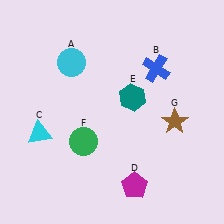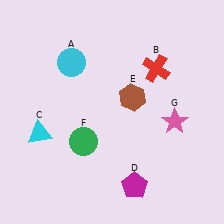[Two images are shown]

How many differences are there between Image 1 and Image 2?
There are 3 differences between the two images.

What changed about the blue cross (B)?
In Image 1, B is blue. In Image 2, it changed to red.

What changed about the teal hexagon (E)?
In Image 1, E is teal. In Image 2, it changed to brown.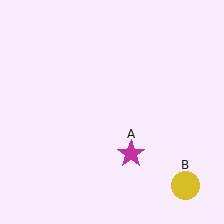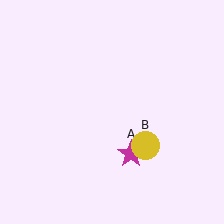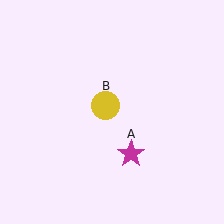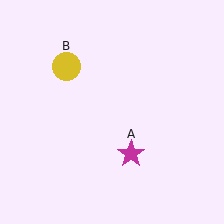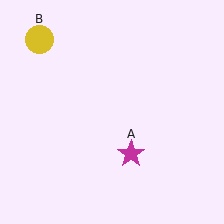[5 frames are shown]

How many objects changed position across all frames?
1 object changed position: yellow circle (object B).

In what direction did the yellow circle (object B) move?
The yellow circle (object B) moved up and to the left.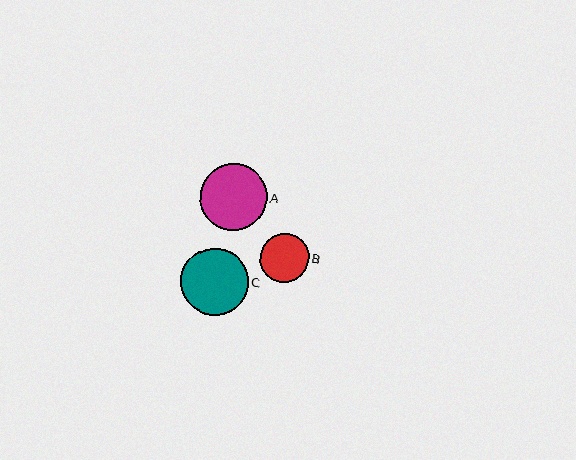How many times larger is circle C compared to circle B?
Circle C is approximately 1.4 times the size of circle B.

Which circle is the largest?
Circle C is the largest with a size of approximately 68 pixels.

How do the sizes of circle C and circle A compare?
Circle C and circle A are approximately the same size.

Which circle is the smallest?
Circle B is the smallest with a size of approximately 49 pixels.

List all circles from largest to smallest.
From largest to smallest: C, A, B.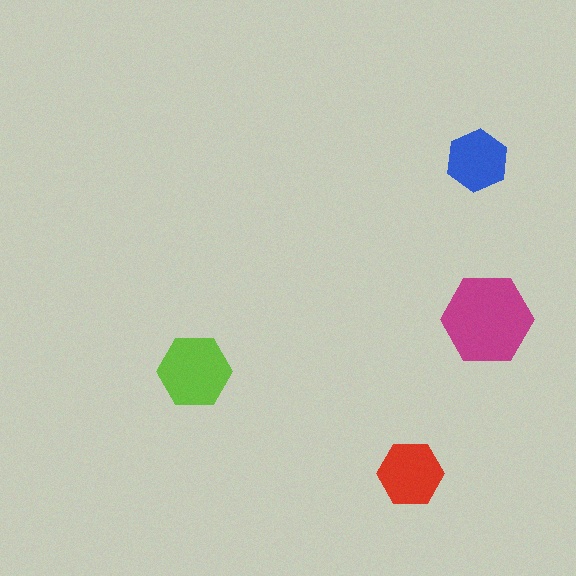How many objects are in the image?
There are 4 objects in the image.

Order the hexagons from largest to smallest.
the magenta one, the lime one, the red one, the blue one.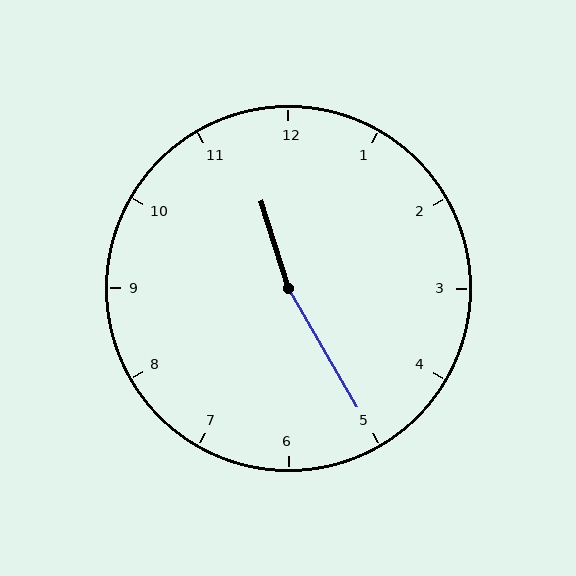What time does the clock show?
11:25.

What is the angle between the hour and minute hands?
Approximately 168 degrees.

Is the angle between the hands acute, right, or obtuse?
It is obtuse.